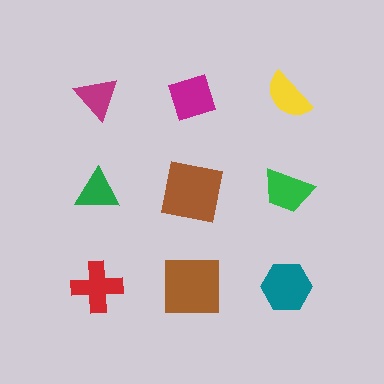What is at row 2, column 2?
A brown square.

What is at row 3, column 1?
A red cross.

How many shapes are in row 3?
3 shapes.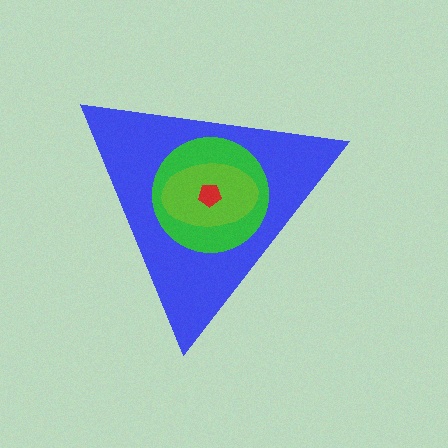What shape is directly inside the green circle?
The lime ellipse.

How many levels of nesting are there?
4.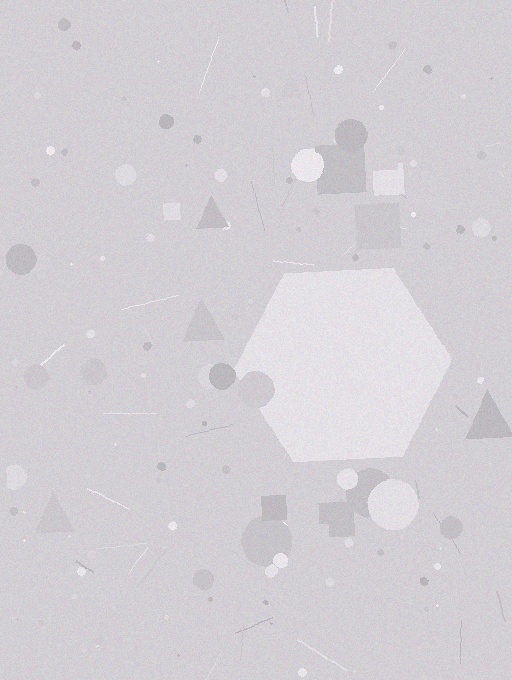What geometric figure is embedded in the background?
A hexagon is embedded in the background.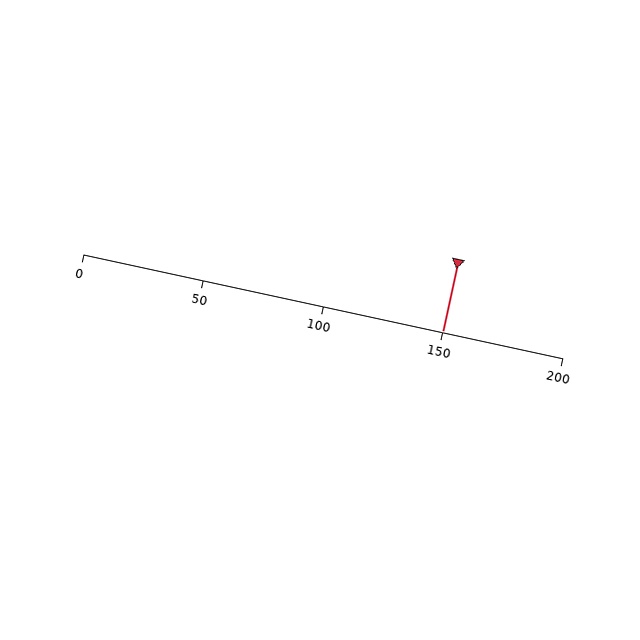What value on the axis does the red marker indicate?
The marker indicates approximately 150.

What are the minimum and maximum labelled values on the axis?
The axis runs from 0 to 200.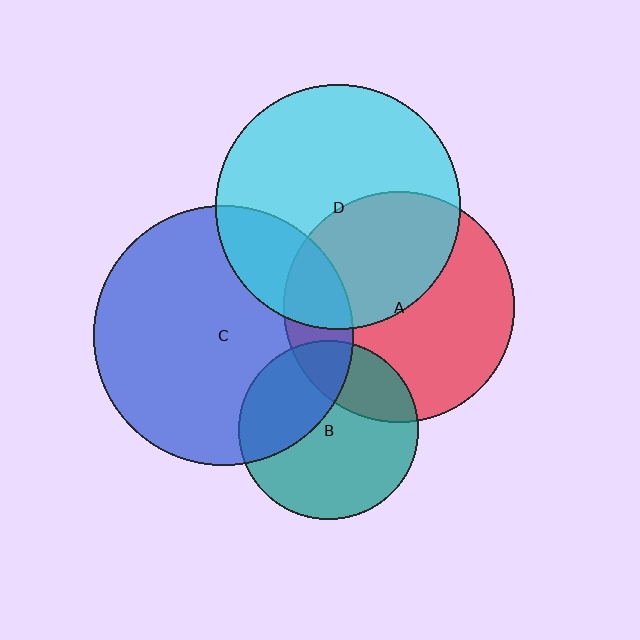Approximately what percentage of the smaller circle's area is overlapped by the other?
Approximately 25%.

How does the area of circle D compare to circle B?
Approximately 1.9 times.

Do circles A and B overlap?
Yes.